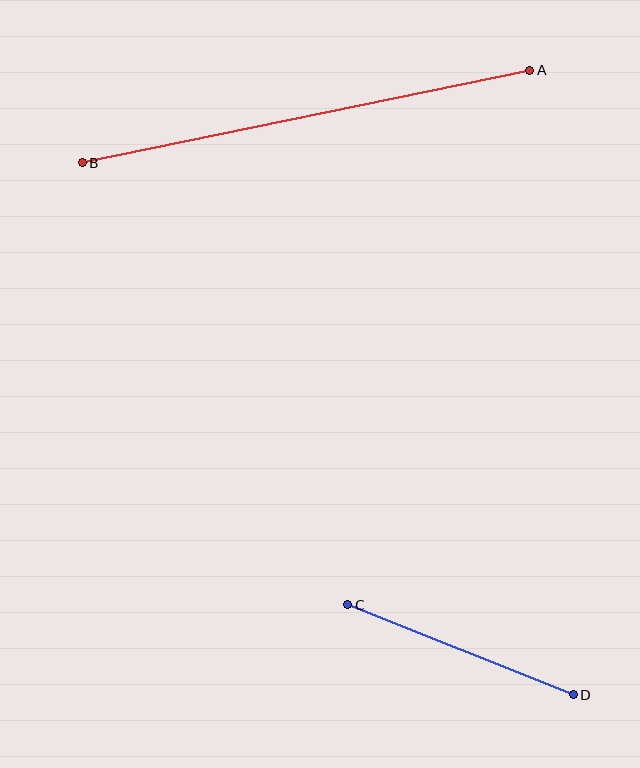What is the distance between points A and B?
The distance is approximately 457 pixels.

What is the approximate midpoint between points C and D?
The midpoint is at approximately (460, 650) pixels.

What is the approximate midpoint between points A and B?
The midpoint is at approximately (306, 116) pixels.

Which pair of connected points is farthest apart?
Points A and B are farthest apart.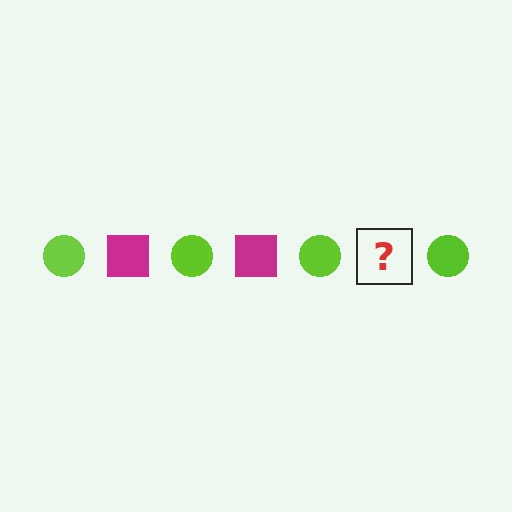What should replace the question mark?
The question mark should be replaced with a magenta square.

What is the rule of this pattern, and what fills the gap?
The rule is that the pattern alternates between lime circle and magenta square. The gap should be filled with a magenta square.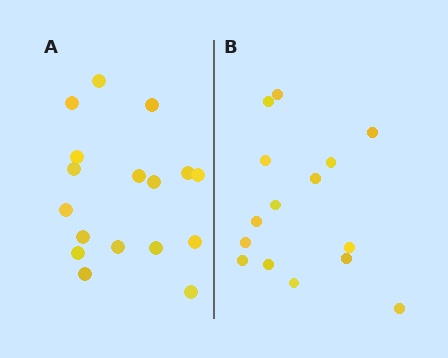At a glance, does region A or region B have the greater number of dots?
Region A (the left region) has more dots.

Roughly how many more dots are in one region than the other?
Region A has just a few more — roughly 2 or 3 more dots than region B.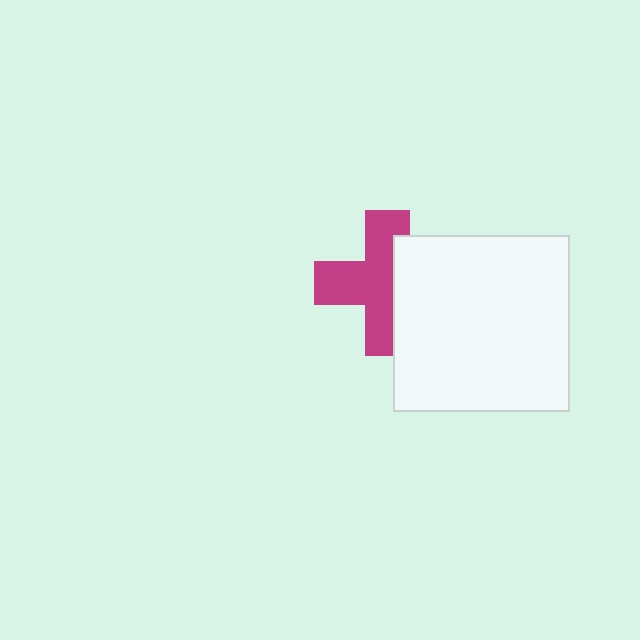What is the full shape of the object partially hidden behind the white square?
The partially hidden object is a magenta cross.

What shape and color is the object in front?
The object in front is a white square.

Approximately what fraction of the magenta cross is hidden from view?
Roughly 38% of the magenta cross is hidden behind the white square.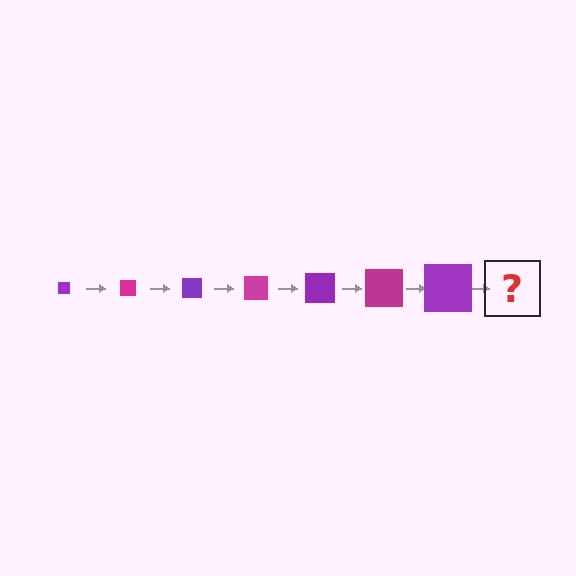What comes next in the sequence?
The next element should be a magenta square, larger than the previous one.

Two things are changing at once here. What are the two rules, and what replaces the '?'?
The two rules are that the square grows larger each step and the color cycles through purple and magenta. The '?' should be a magenta square, larger than the previous one.